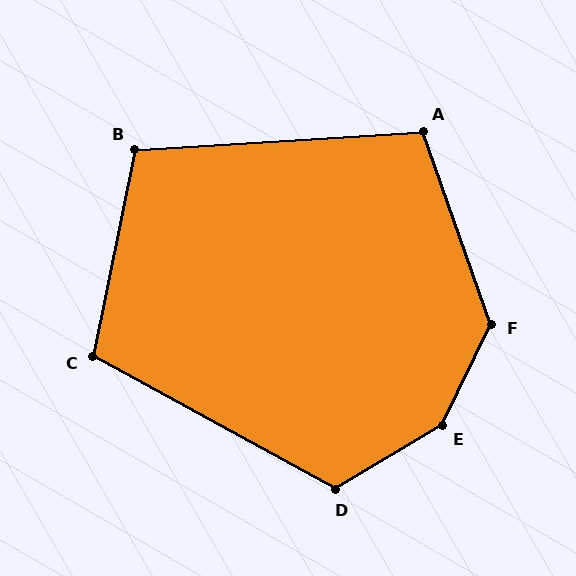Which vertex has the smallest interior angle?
B, at approximately 105 degrees.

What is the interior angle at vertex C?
Approximately 107 degrees (obtuse).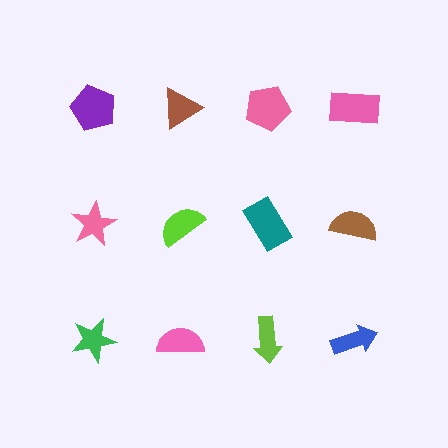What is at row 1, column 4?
A pink rectangle.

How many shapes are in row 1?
4 shapes.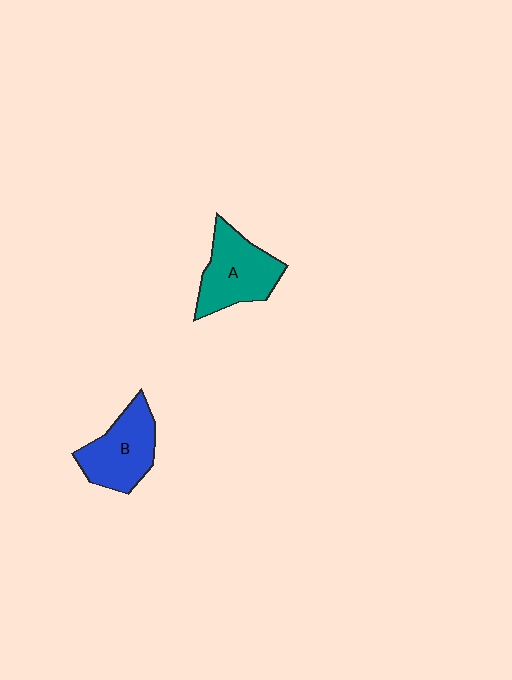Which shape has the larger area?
Shape A (teal).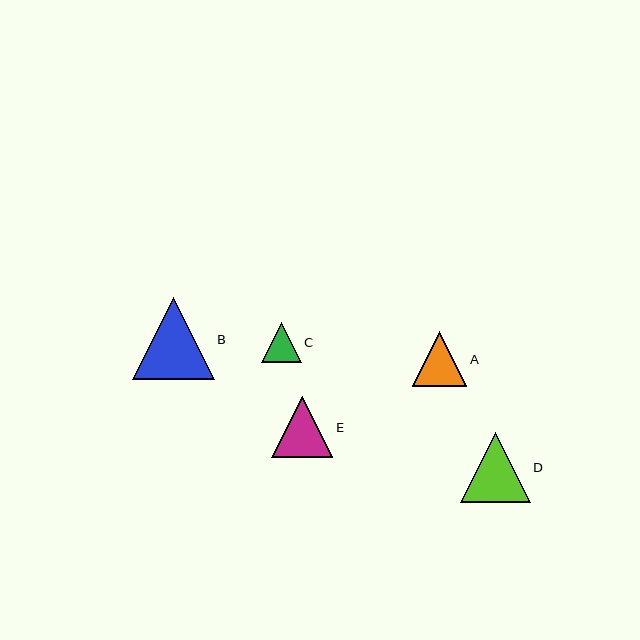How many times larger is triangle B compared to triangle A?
Triangle B is approximately 1.5 times the size of triangle A.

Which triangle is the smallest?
Triangle C is the smallest with a size of approximately 40 pixels.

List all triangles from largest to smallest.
From largest to smallest: B, D, E, A, C.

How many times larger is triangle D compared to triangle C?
Triangle D is approximately 1.7 times the size of triangle C.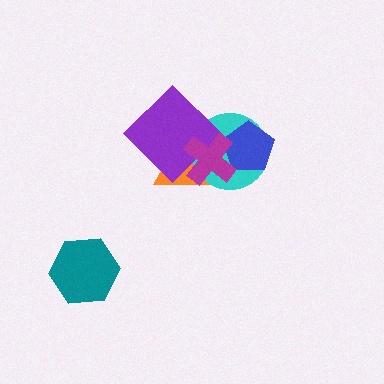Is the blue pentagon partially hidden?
Yes, it is partially covered by another shape.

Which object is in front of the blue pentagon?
The magenta cross is in front of the blue pentagon.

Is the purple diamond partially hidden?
Yes, it is partially covered by another shape.